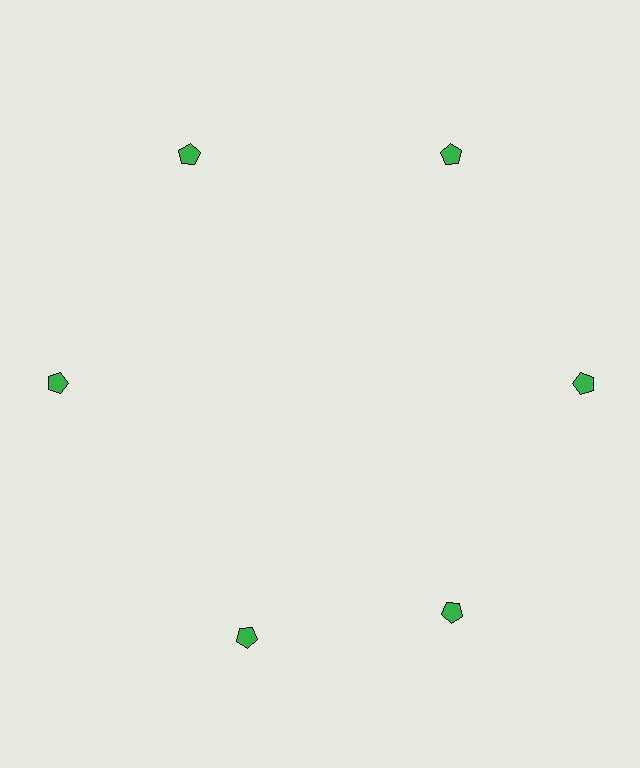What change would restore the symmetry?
The symmetry would be restored by rotating it back into even spacing with its neighbors so that all 6 pentagons sit at equal angles and equal distance from the center.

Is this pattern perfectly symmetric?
No. The 6 green pentagons are arranged in a ring, but one element near the 7 o'clock position is rotated out of alignment along the ring, breaking the 6-fold rotational symmetry.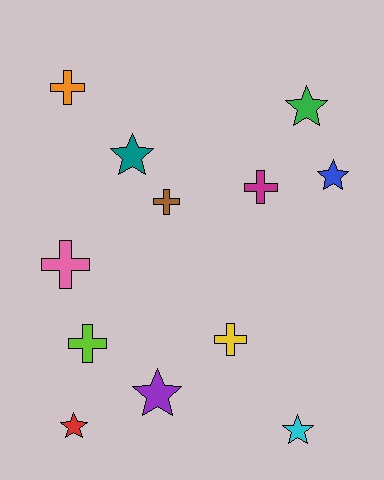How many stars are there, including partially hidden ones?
There are 6 stars.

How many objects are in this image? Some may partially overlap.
There are 12 objects.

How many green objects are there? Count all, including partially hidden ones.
There is 1 green object.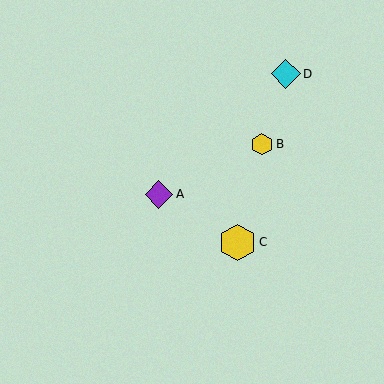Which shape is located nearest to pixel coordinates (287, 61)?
The cyan diamond (labeled D) at (286, 74) is nearest to that location.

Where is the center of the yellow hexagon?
The center of the yellow hexagon is at (238, 242).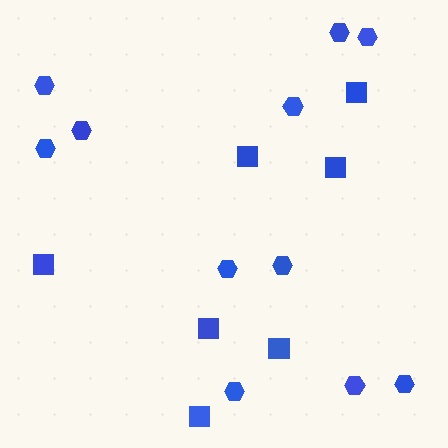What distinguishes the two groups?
There are 2 groups: one group of hexagons (11) and one group of squares (7).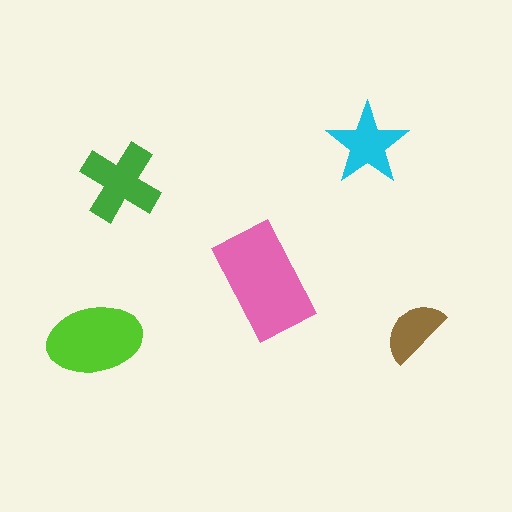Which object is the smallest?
The brown semicircle.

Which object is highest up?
The cyan star is topmost.